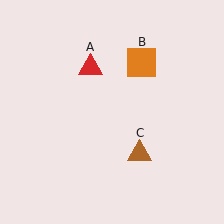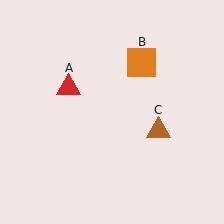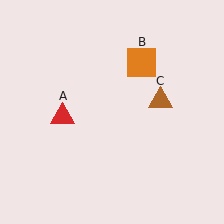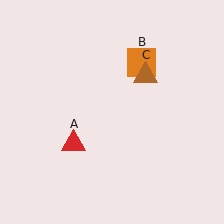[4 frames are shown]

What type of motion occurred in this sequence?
The red triangle (object A), brown triangle (object C) rotated counterclockwise around the center of the scene.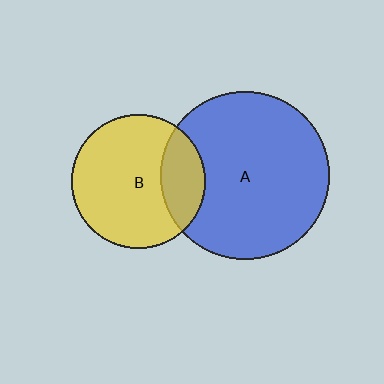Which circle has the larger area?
Circle A (blue).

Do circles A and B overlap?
Yes.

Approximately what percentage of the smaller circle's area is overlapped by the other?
Approximately 25%.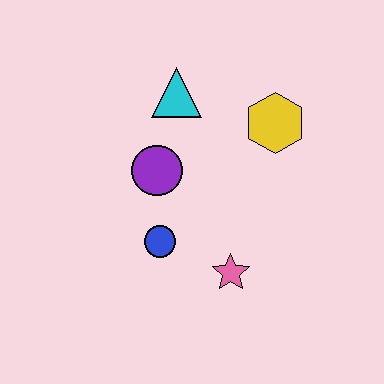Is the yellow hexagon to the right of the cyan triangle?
Yes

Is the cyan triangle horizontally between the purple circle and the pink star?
Yes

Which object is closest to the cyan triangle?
The purple circle is closest to the cyan triangle.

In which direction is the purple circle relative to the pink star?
The purple circle is above the pink star.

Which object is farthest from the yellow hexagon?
The blue circle is farthest from the yellow hexagon.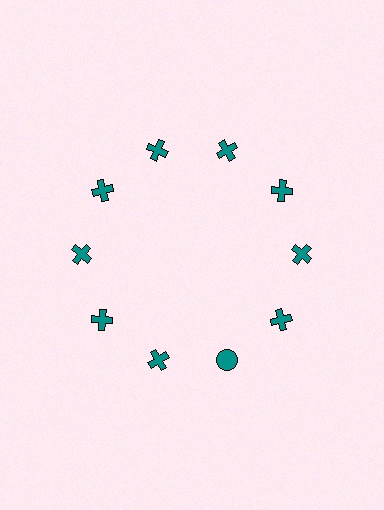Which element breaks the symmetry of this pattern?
The teal circle at roughly the 5 o'clock position breaks the symmetry. All other shapes are teal crosses.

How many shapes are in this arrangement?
There are 10 shapes arranged in a ring pattern.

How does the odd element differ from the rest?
It has a different shape: circle instead of cross.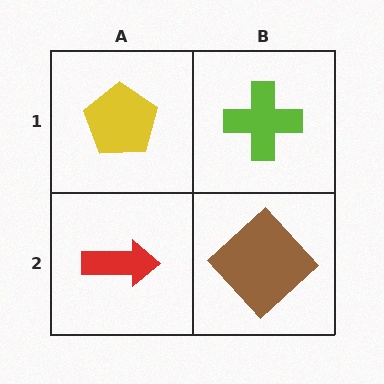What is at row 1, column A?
A yellow pentagon.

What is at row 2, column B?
A brown diamond.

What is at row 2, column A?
A red arrow.